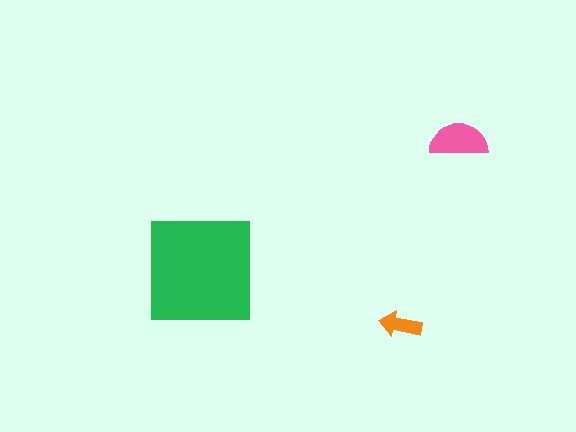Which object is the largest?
The green square.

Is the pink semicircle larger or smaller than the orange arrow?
Larger.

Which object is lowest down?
The orange arrow is bottommost.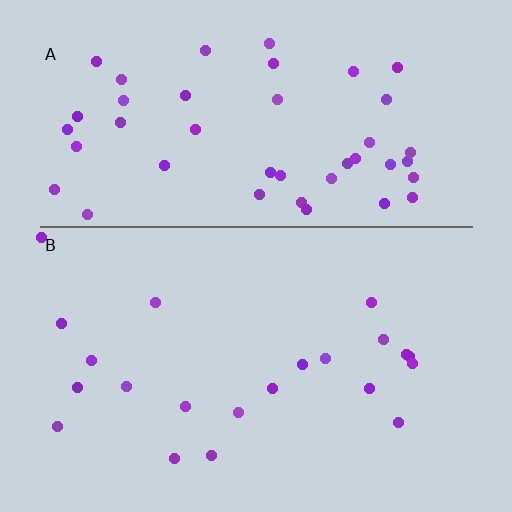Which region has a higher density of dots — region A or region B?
A (the top).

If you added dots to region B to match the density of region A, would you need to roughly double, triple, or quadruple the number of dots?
Approximately double.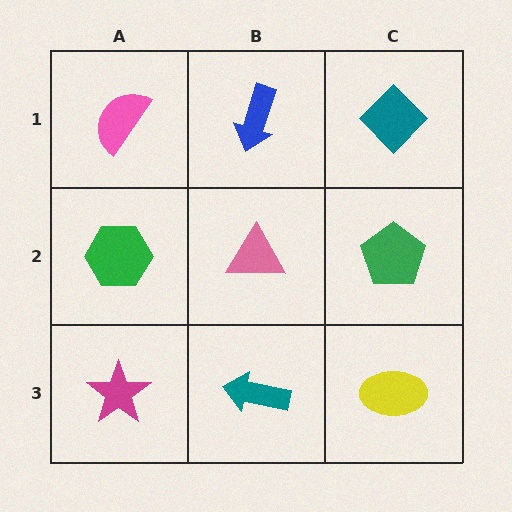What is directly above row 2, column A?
A pink semicircle.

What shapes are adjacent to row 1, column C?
A green pentagon (row 2, column C), a blue arrow (row 1, column B).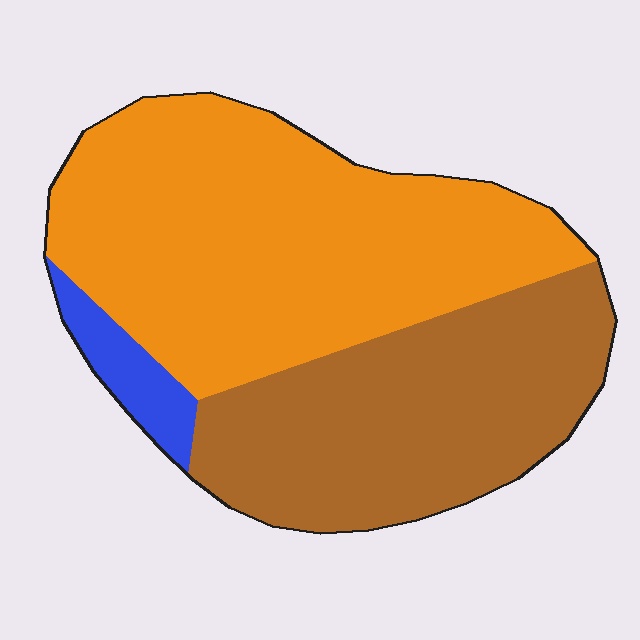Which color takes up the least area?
Blue, at roughly 5%.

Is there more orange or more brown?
Orange.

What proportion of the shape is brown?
Brown takes up about two fifths (2/5) of the shape.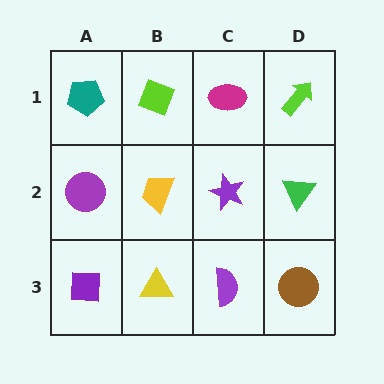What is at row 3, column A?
A purple square.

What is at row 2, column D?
A green triangle.